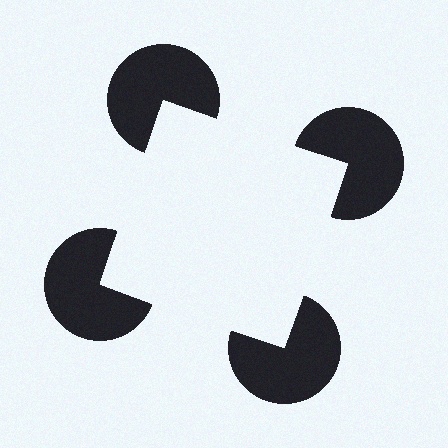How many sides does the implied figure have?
4 sides.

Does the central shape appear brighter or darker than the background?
It typically appears slightly brighter than the background, even though no actual brightness change is drawn.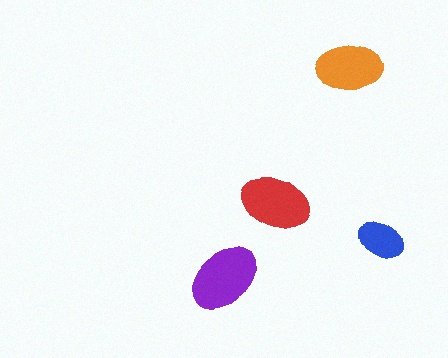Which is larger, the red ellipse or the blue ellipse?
The red one.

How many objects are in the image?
There are 4 objects in the image.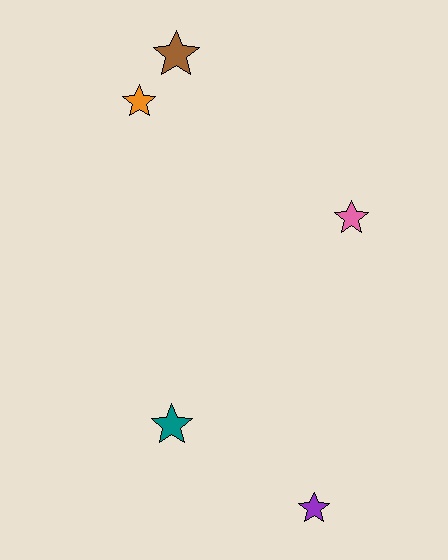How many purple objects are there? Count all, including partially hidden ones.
There is 1 purple object.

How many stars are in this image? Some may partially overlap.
There are 5 stars.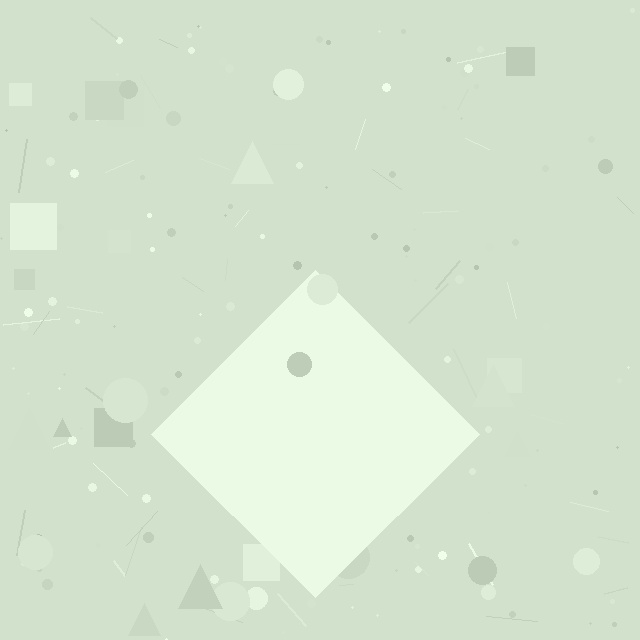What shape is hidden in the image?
A diamond is hidden in the image.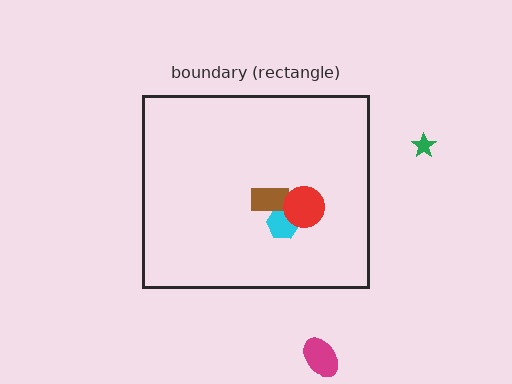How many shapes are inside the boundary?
3 inside, 2 outside.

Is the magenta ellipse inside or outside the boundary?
Outside.